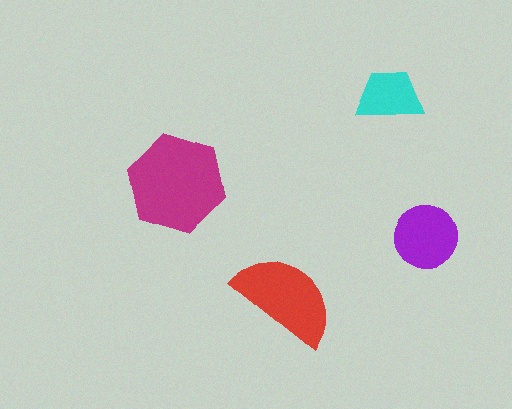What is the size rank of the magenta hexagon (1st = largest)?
1st.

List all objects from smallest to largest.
The cyan trapezoid, the purple circle, the red semicircle, the magenta hexagon.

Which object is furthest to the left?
The magenta hexagon is leftmost.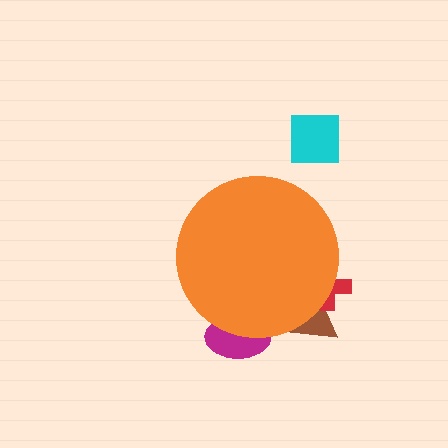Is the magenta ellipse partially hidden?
Yes, the magenta ellipse is partially hidden behind the orange circle.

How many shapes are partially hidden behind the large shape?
3 shapes are partially hidden.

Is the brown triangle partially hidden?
Yes, the brown triangle is partially hidden behind the orange circle.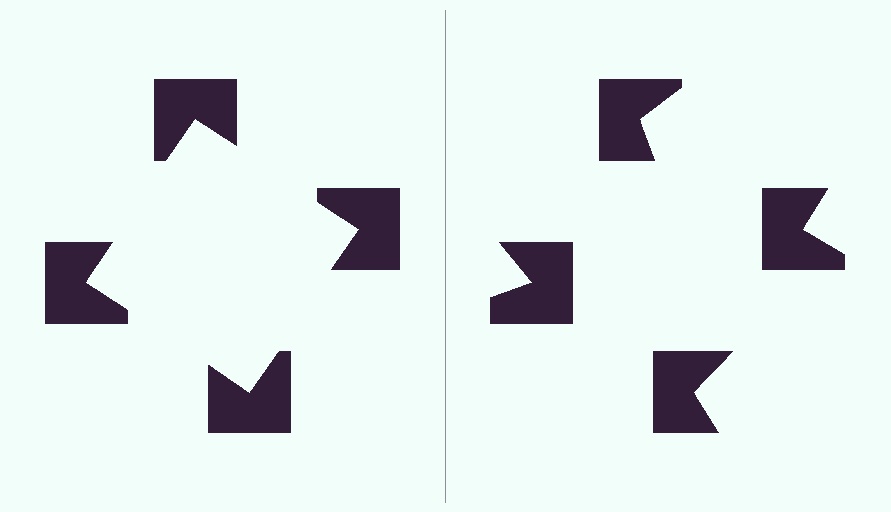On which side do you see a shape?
An illusory square appears on the left side. On the right side the wedge cuts are rotated, so no coherent shape forms.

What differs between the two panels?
The notched squares are positioned identically on both sides; only the wedge orientations differ. On the left they align to a square; on the right they are misaligned.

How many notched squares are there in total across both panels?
8 — 4 on each side.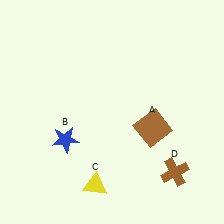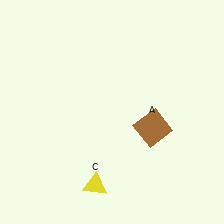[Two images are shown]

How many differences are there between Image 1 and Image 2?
There are 2 differences between the two images.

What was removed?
The brown cross (D), the blue star (B) were removed in Image 2.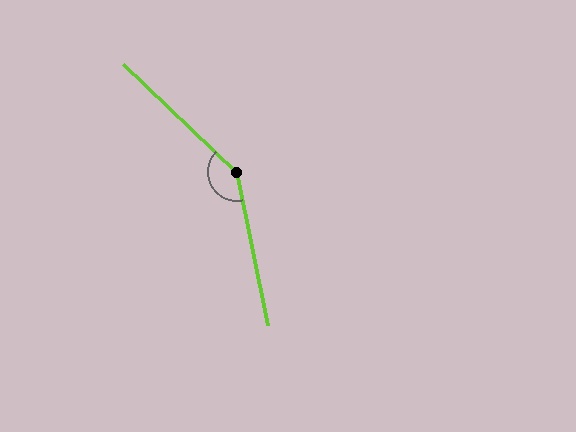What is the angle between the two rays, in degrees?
Approximately 145 degrees.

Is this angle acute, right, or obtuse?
It is obtuse.